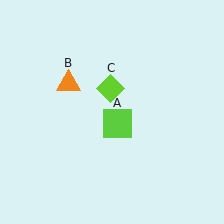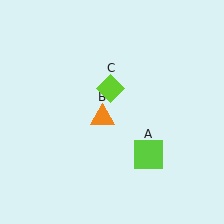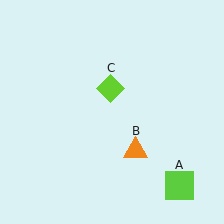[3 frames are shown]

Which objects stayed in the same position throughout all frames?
Lime diamond (object C) remained stationary.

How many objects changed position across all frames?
2 objects changed position: lime square (object A), orange triangle (object B).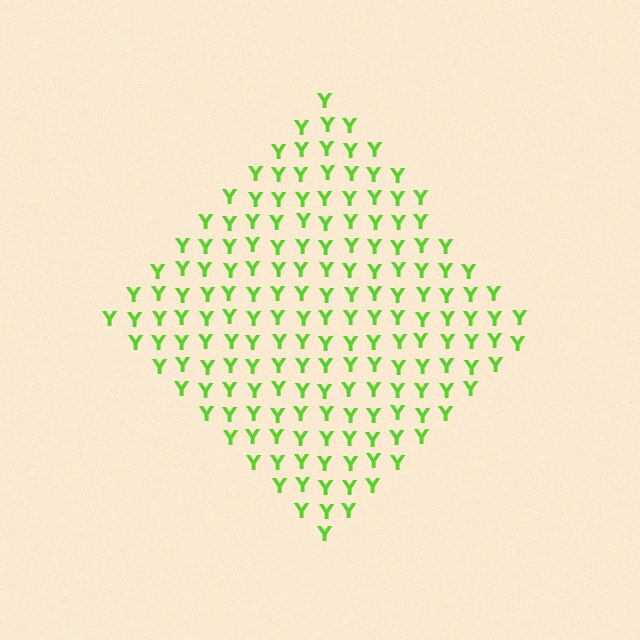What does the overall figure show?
The overall figure shows a diamond.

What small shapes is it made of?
It is made of small letter Y's.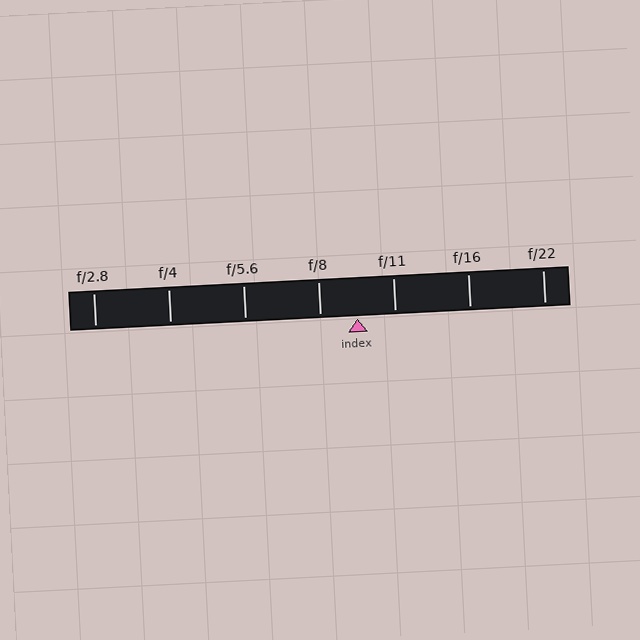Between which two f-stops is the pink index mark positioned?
The index mark is between f/8 and f/11.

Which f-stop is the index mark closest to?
The index mark is closest to f/11.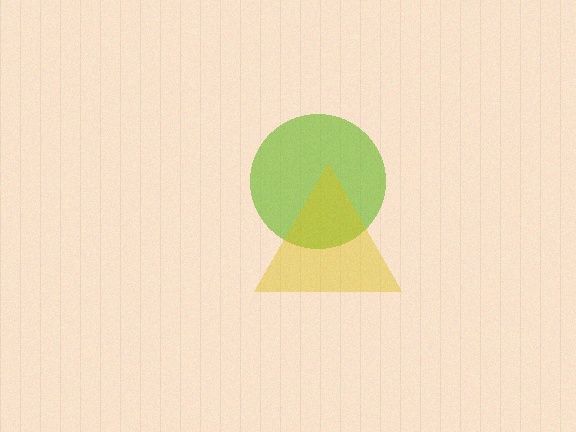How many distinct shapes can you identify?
There are 2 distinct shapes: a lime circle, a yellow triangle.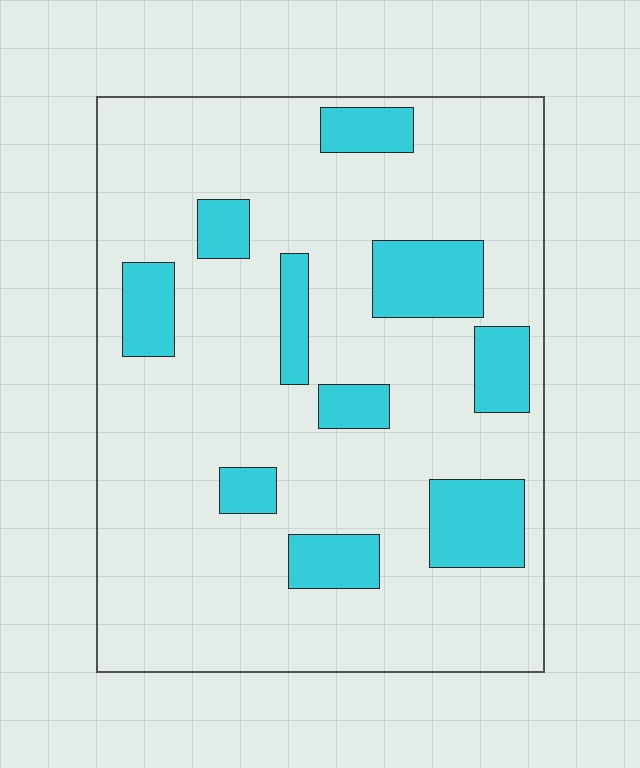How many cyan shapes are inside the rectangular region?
10.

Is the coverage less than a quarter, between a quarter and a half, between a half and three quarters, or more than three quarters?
Less than a quarter.